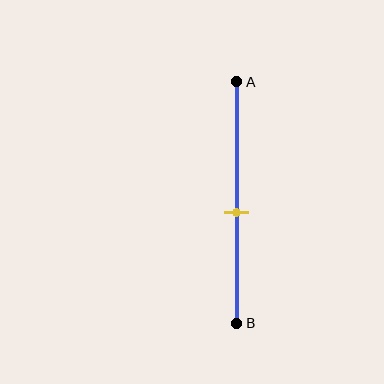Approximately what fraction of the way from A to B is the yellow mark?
The yellow mark is approximately 55% of the way from A to B.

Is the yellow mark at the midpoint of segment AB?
No, the mark is at about 55% from A, not at the 50% midpoint.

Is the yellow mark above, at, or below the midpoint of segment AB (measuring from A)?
The yellow mark is below the midpoint of segment AB.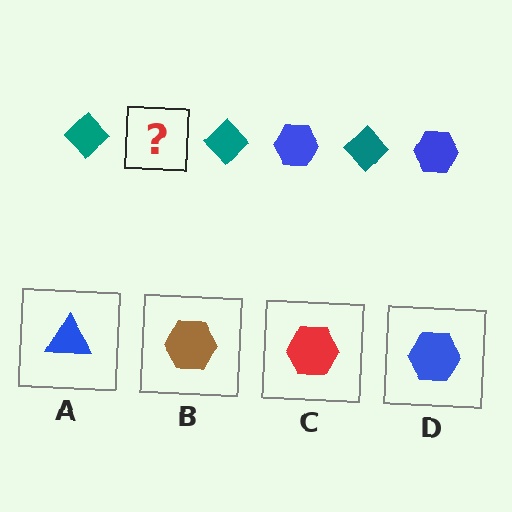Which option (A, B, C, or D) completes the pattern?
D.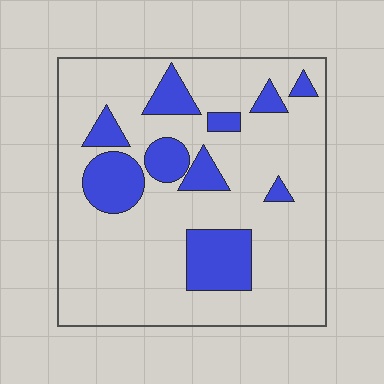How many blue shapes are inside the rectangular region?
10.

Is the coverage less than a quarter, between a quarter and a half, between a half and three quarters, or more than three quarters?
Less than a quarter.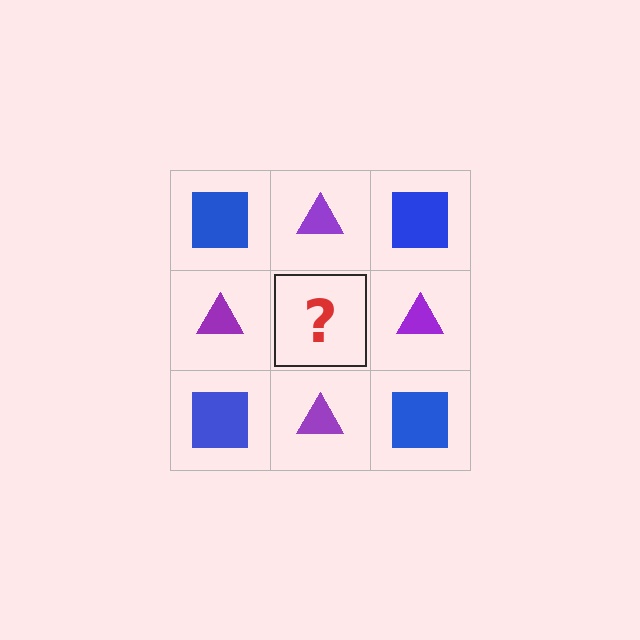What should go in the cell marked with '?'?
The missing cell should contain a blue square.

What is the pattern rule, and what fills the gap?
The rule is that it alternates blue square and purple triangle in a checkerboard pattern. The gap should be filled with a blue square.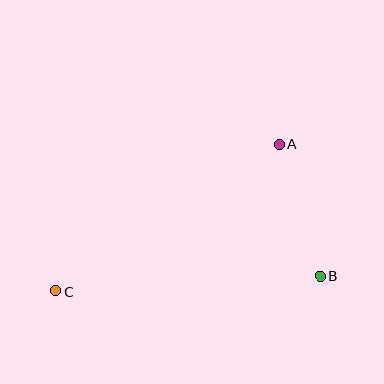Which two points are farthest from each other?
Points A and C are farthest from each other.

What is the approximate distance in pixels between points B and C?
The distance between B and C is approximately 265 pixels.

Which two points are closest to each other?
Points A and B are closest to each other.